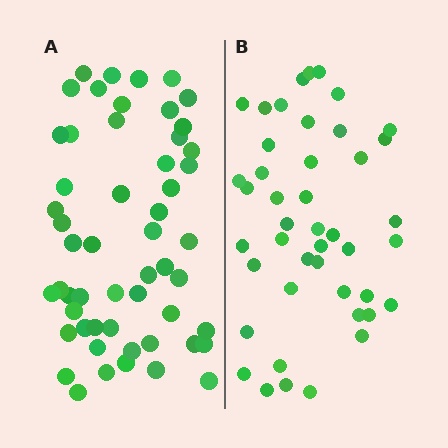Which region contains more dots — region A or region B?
Region A (the left region) has more dots.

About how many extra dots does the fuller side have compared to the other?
Region A has roughly 10 or so more dots than region B.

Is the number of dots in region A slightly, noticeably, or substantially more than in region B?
Region A has only slightly more — the two regions are fairly close. The ratio is roughly 1.2 to 1.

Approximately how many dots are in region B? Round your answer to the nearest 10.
About 40 dots. (The exact count is 44, which rounds to 40.)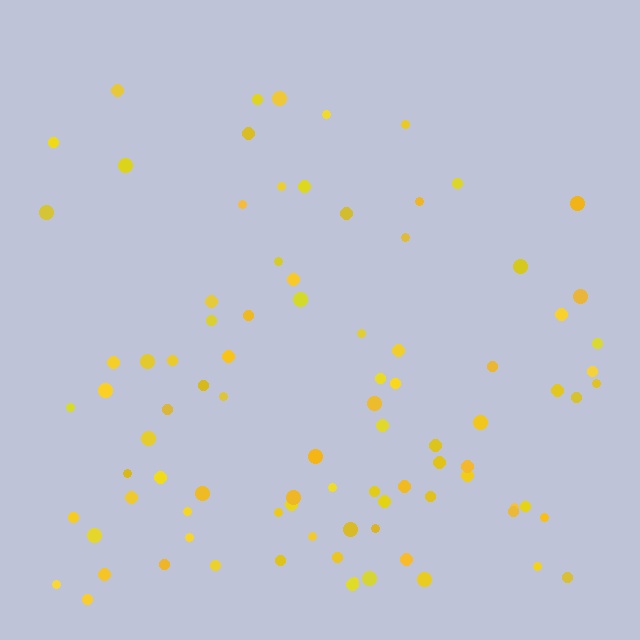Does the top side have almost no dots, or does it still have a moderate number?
Still a moderate number, just noticeably fewer than the bottom.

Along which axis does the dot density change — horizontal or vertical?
Vertical.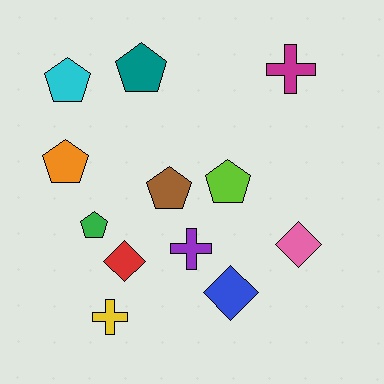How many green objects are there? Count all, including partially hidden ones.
There is 1 green object.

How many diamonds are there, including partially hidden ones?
There are 3 diamonds.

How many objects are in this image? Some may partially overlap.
There are 12 objects.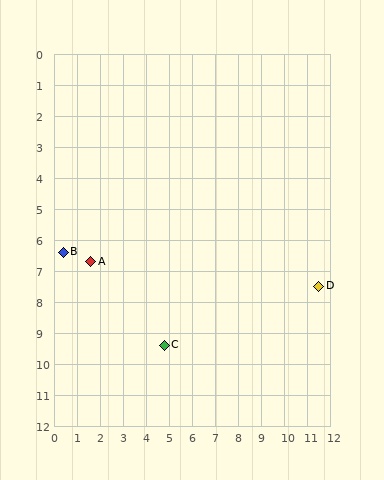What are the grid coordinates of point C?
Point C is at approximately (4.8, 9.4).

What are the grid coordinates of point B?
Point B is at approximately (0.4, 6.4).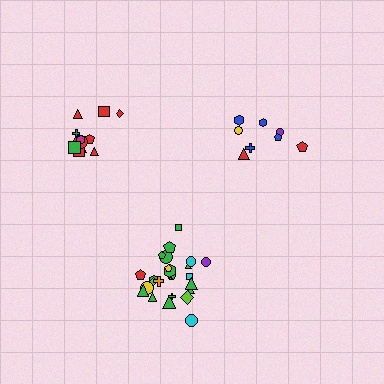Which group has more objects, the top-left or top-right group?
The top-left group.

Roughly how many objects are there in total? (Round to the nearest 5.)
Roughly 45 objects in total.